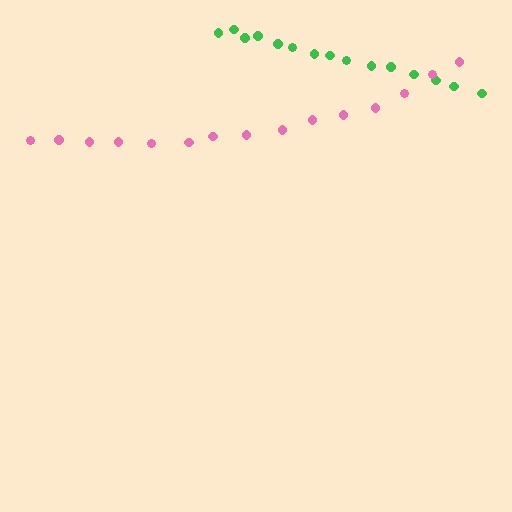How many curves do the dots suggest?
There are 2 distinct paths.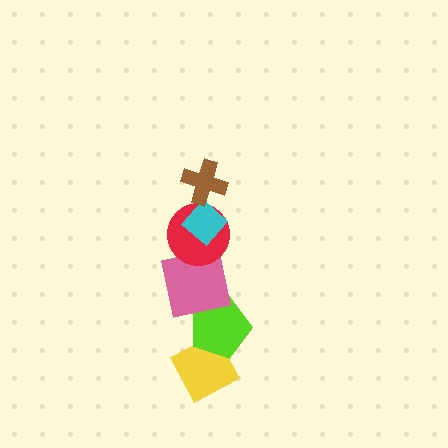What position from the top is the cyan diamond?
The cyan diamond is 2nd from the top.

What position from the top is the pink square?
The pink square is 4th from the top.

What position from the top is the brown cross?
The brown cross is 1st from the top.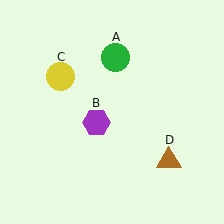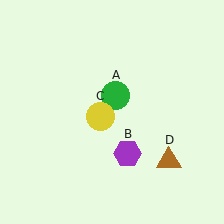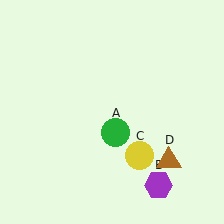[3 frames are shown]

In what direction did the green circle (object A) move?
The green circle (object A) moved down.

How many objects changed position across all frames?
3 objects changed position: green circle (object A), purple hexagon (object B), yellow circle (object C).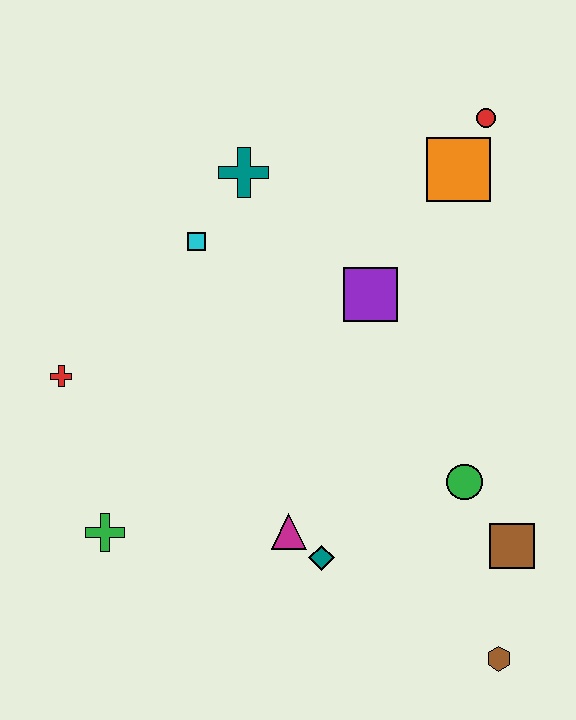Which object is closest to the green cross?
The red cross is closest to the green cross.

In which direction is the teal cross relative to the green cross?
The teal cross is above the green cross.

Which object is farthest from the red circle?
The green cross is farthest from the red circle.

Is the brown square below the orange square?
Yes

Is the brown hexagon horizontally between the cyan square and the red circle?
No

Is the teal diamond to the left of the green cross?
No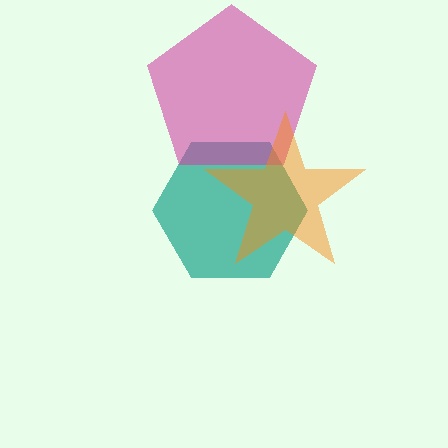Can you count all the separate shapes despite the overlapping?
Yes, there are 3 separate shapes.